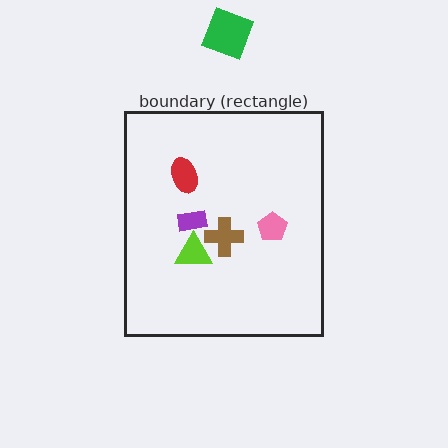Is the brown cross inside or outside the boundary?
Inside.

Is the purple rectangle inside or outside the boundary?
Inside.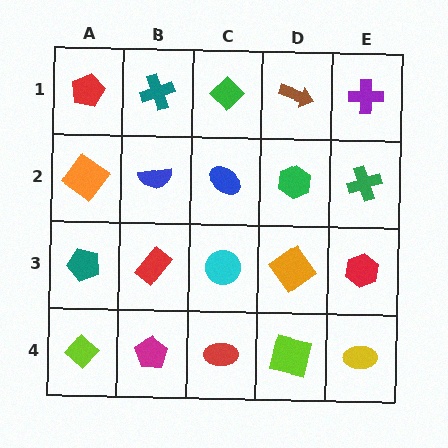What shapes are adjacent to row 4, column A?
A teal pentagon (row 3, column A), a magenta pentagon (row 4, column B).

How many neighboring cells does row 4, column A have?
2.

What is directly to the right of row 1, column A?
A teal cross.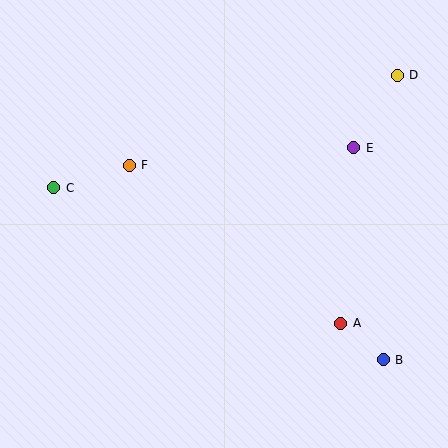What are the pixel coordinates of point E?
Point E is at (354, 148).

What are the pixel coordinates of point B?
Point B is at (383, 360).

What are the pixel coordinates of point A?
Point A is at (341, 323).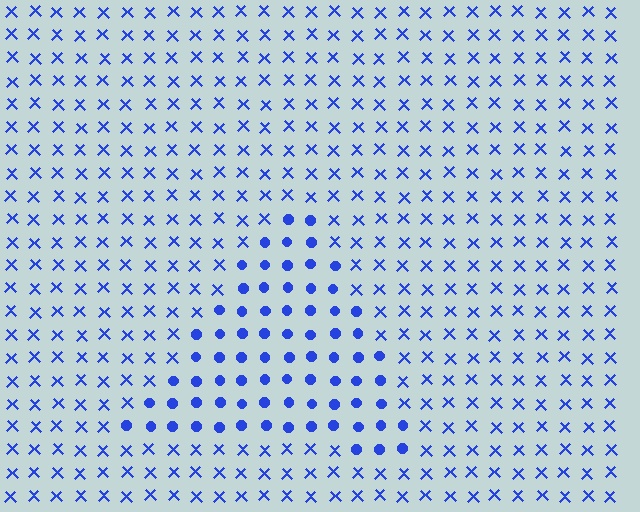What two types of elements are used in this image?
The image uses circles inside the triangle region and X marks outside it.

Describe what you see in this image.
The image is filled with small blue elements arranged in a uniform grid. A triangle-shaped region contains circles, while the surrounding area contains X marks. The boundary is defined purely by the change in element shape.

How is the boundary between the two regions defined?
The boundary is defined by a change in element shape: circles inside vs. X marks outside. All elements share the same color and spacing.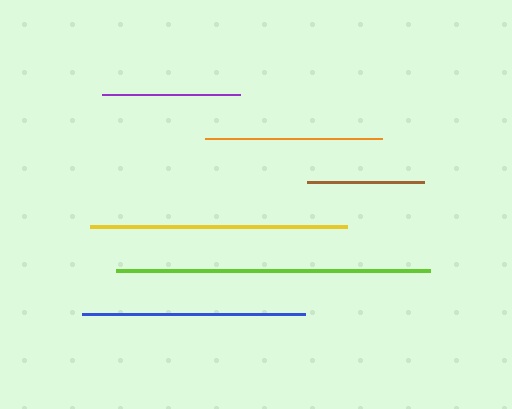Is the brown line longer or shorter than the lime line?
The lime line is longer than the brown line.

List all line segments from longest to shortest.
From longest to shortest: lime, yellow, blue, orange, purple, brown.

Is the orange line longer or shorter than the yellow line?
The yellow line is longer than the orange line.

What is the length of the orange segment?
The orange segment is approximately 177 pixels long.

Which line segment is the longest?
The lime line is the longest at approximately 314 pixels.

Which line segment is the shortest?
The brown line is the shortest at approximately 116 pixels.